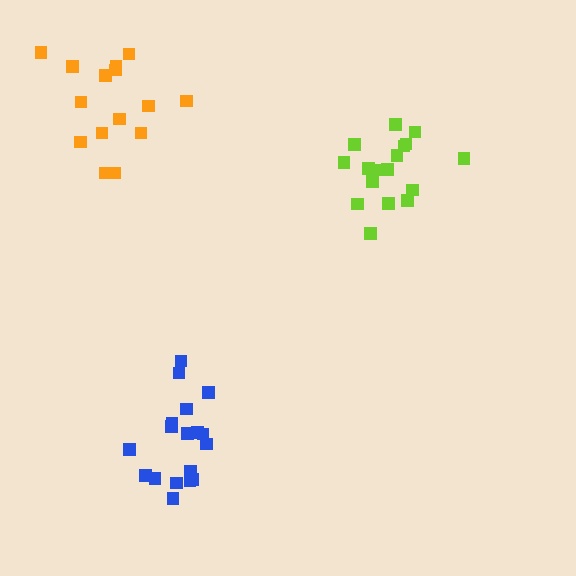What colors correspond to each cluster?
The clusters are colored: orange, blue, lime.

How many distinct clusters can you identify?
There are 3 distinct clusters.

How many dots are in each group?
Group 1: 15 dots, Group 2: 18 dots, Group 3: 17 dots (50 total).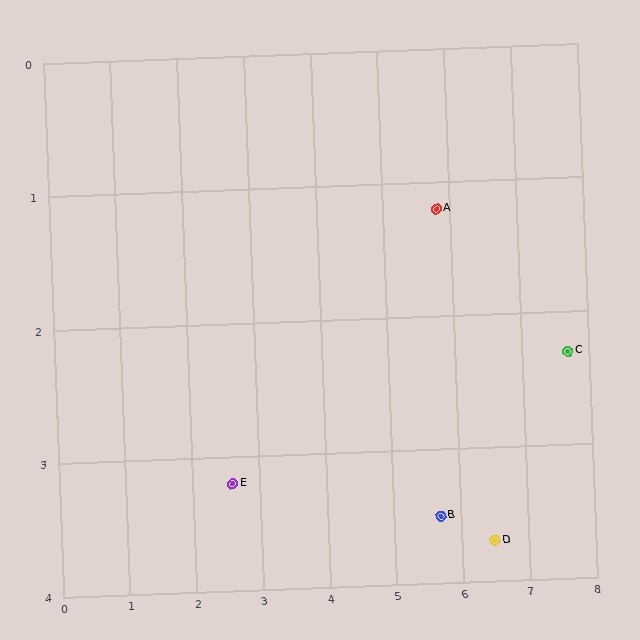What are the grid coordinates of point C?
Point C is at approximately (7.7, 2.3).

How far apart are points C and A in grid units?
Points C and A are about 2.2 grid units apart.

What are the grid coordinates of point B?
Point B is at approximately (5.7, 3.5).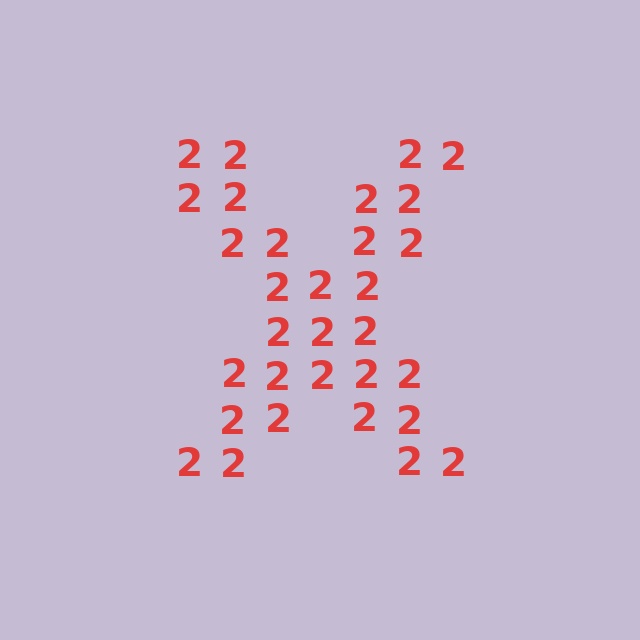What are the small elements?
The small elements are digit 2's.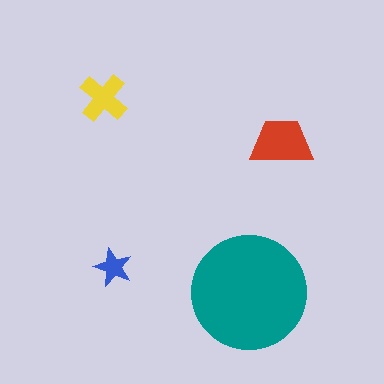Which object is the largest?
The teal circle.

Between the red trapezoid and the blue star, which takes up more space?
The red trapezoid.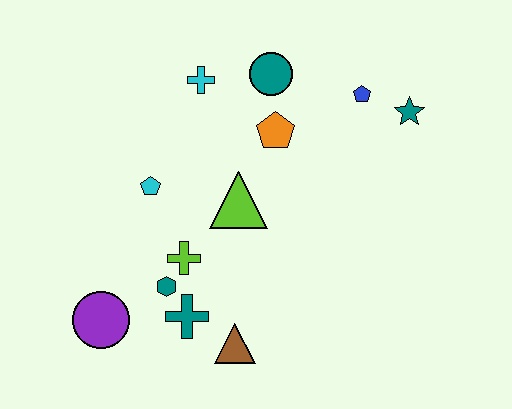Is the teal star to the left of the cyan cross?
No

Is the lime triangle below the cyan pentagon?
Yes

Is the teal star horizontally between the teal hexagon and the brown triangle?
No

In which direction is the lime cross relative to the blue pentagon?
The lime cross is to the left of the blue pentagon.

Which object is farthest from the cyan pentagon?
The teal star is farthest from the cyan pentagon.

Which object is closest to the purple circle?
The teal hexagon is closest to the purple circle.